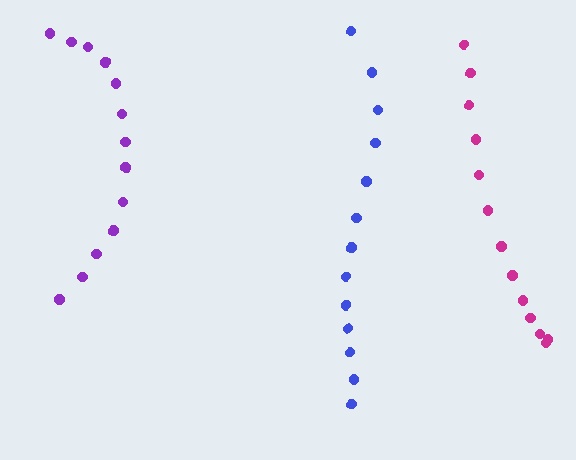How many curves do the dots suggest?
There are 3 distinct paths.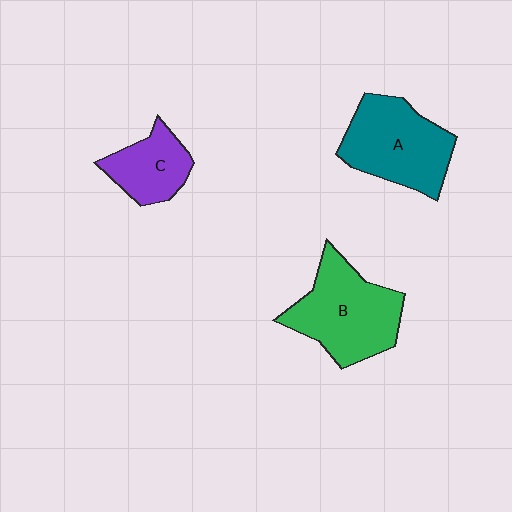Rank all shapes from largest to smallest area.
From largest to smallest: B (green), A (teal), C (purple).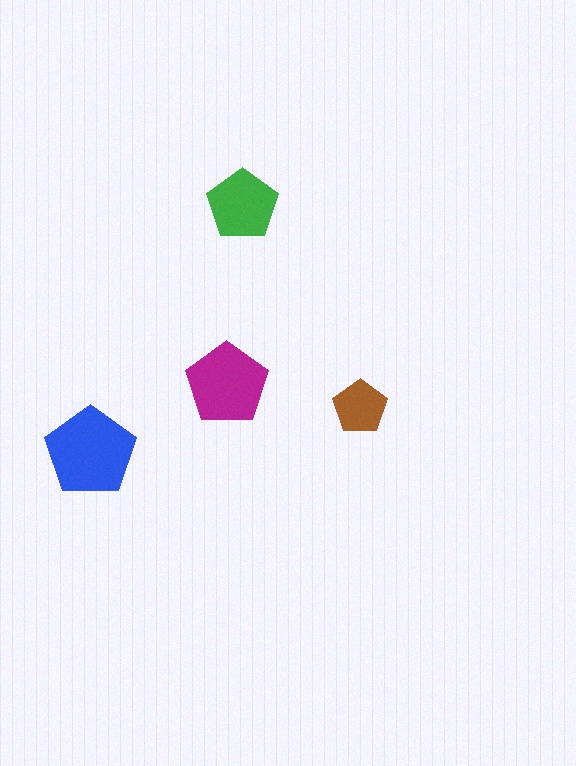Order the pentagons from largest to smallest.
the blue one, the magenta one, the green one, the brown one.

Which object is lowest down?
The blue pentagon is bottommost.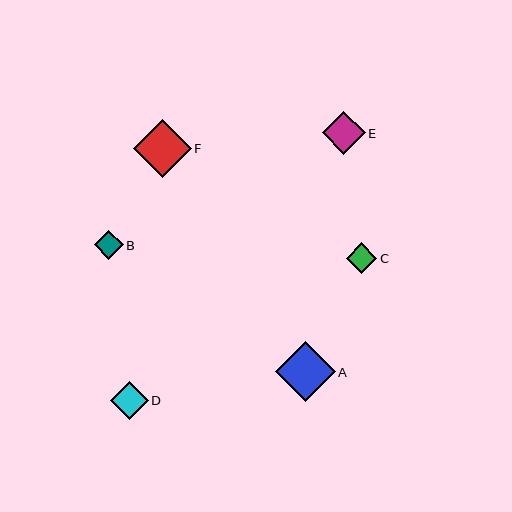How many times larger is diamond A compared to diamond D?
Diamond A is approximately 1.6 times the size of diamond D.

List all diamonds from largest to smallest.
From largest to smallest: A, F, E, D, C, B.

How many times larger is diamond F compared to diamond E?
Diamond F is approximately 1.4 times the size of diamond E.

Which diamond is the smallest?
Diamond B is the smallest with a size of approximately 29 pixels.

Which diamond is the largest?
Diamond A is the largest with a size of approximately 59 pixels.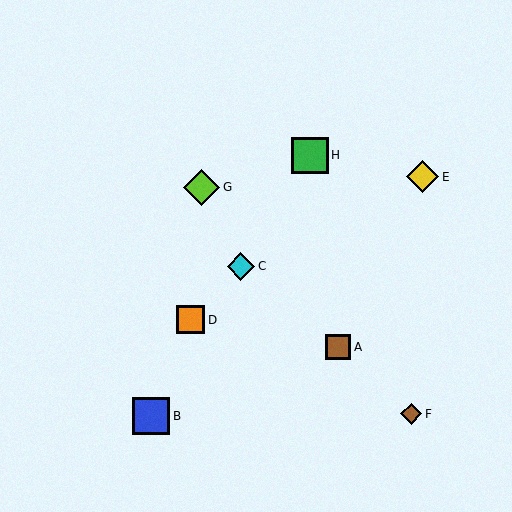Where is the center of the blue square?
The center of the blue square is at (151, 416).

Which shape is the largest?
The blue square (labeled B) is the largest.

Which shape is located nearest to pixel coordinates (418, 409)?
The brown diamond (labeled F) at (411, 414) is nearest to that location.